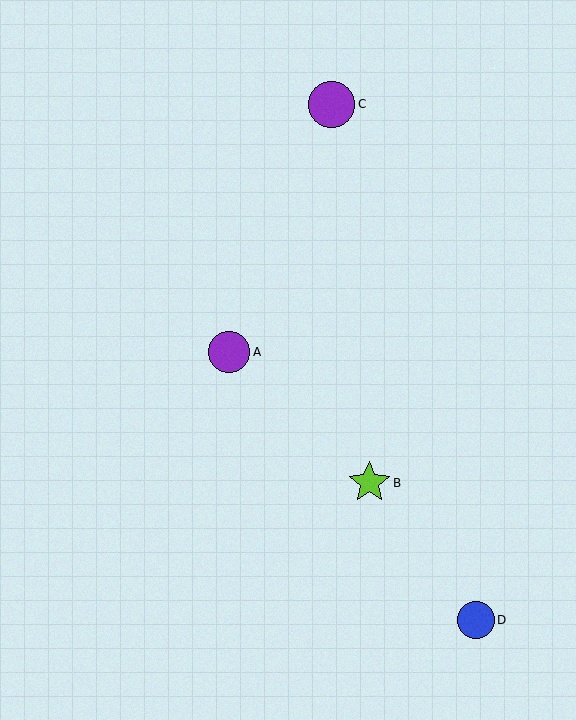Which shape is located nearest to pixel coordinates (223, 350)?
The purple circle (labeled A) at (229, 352) is nearest to that location.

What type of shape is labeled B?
Shape B is a lime star.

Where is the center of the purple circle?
The center of the purple circle is at (332, 104).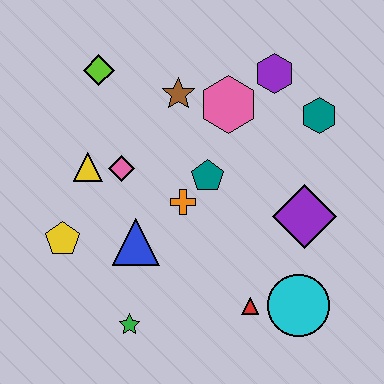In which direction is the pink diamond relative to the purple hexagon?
The pink diamond is to the left of the purple hexagon.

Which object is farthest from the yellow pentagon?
The teal hexagon is farthest from the yellow pentagon.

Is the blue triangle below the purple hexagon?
Yes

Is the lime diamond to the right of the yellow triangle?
Yes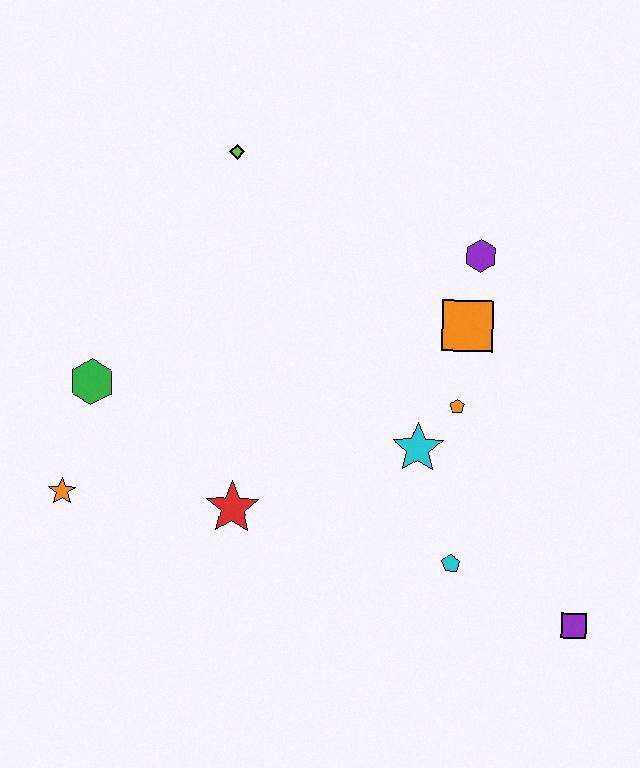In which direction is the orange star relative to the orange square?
The orange star is to the left of the orange square.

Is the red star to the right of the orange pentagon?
No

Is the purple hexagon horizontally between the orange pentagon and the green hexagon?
No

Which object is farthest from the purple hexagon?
The orange star is farthest from the purple hexagon.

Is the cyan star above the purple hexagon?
No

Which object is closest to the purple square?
The cyan pentagon is closest to the purple square.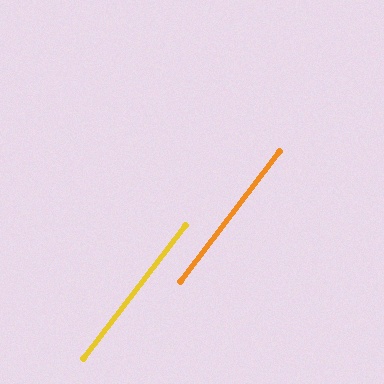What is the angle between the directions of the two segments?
Approximately 1 degree.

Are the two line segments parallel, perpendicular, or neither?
Parallel — their directions differ by only 0.7°.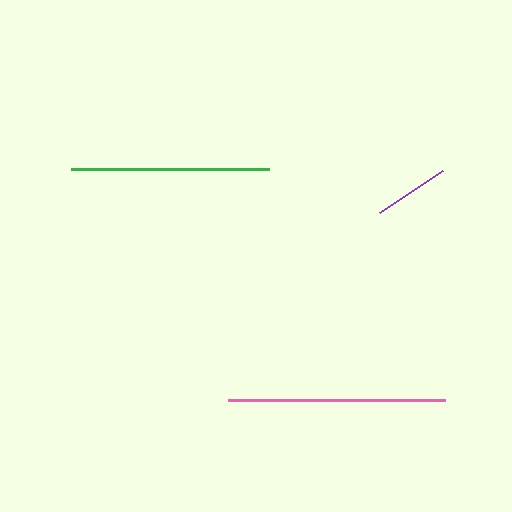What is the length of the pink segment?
The pink segment is approximately 216 pixels long.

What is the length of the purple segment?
The purple segment is approximately 76 pixels long.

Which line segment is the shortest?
The purple line is the shortest at approximately 76 pixels.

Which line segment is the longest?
The pink line is the longest at approximately 216 pixels.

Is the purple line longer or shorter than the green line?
The green line is longer than the purple line.